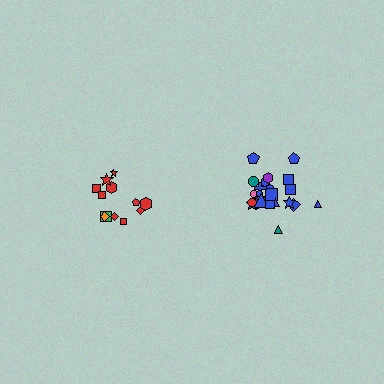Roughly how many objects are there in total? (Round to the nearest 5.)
Roughly 35 objects in total.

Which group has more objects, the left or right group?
The right group.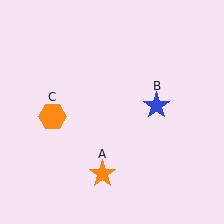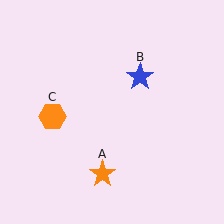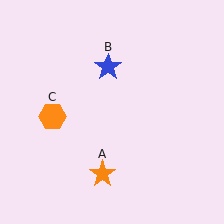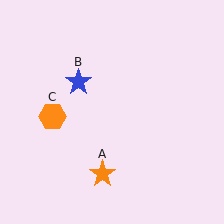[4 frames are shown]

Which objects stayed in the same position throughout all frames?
Orange star (object A) and orange hexagon (object C) remained stationary.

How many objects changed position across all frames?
1 object changed position: blue star (object B).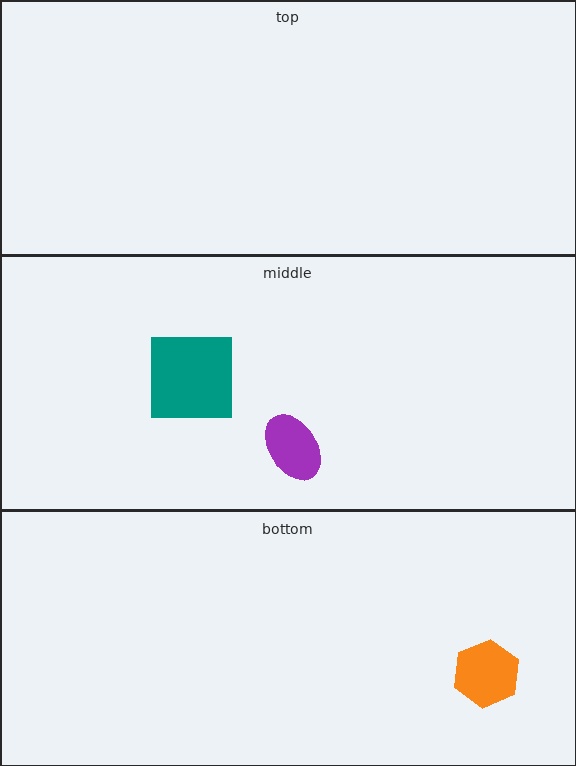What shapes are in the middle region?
The teal square, the purple ellipse.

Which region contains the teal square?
The middle region.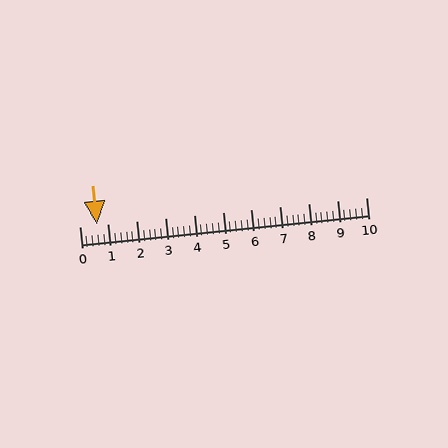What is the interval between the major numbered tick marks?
The major tick marks are spaced 1 units apart.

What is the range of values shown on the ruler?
The ruler shows values from 0 to 10.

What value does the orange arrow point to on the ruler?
The orange arrow points to approximately 0.6.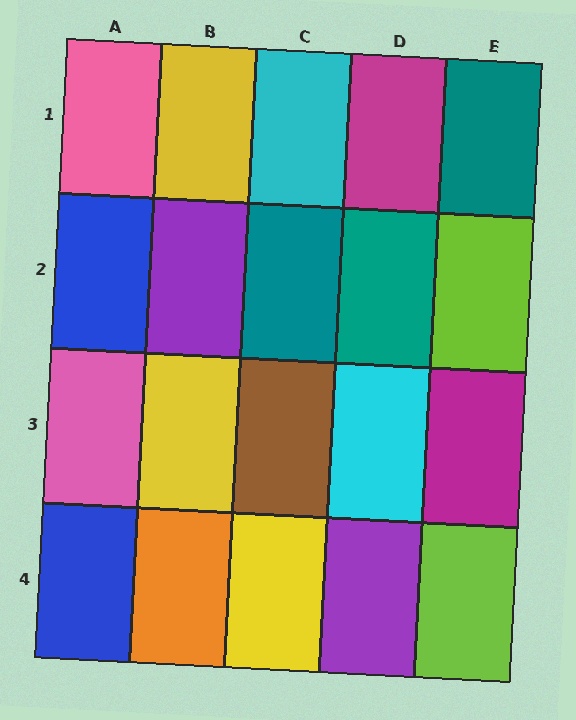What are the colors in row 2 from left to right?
Blue, purple, teal, teal, lime.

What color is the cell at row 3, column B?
Yellow.